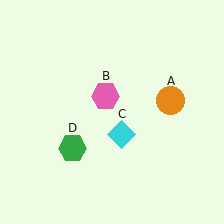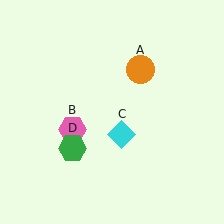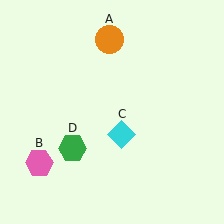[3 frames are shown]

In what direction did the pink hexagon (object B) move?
The pink hexagon (object B) moved down and to the left.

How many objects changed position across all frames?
2 objects changed position: orange circle (object A), pink hexagon (object B).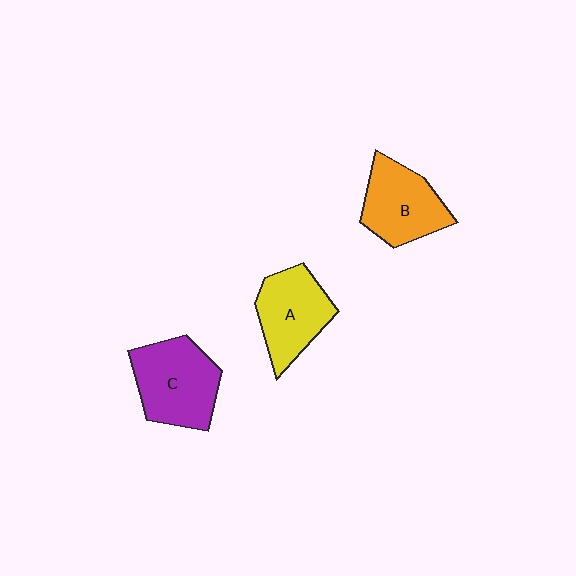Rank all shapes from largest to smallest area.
From largest to smallest: C (purple), B (orange), A (yellow).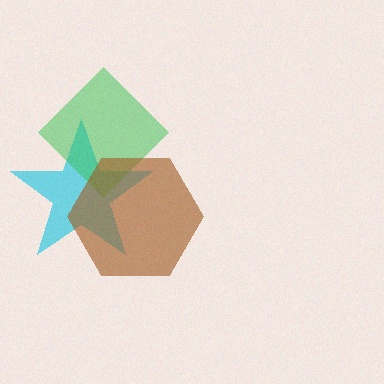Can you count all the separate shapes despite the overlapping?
Yes, there are 3 separate shapes.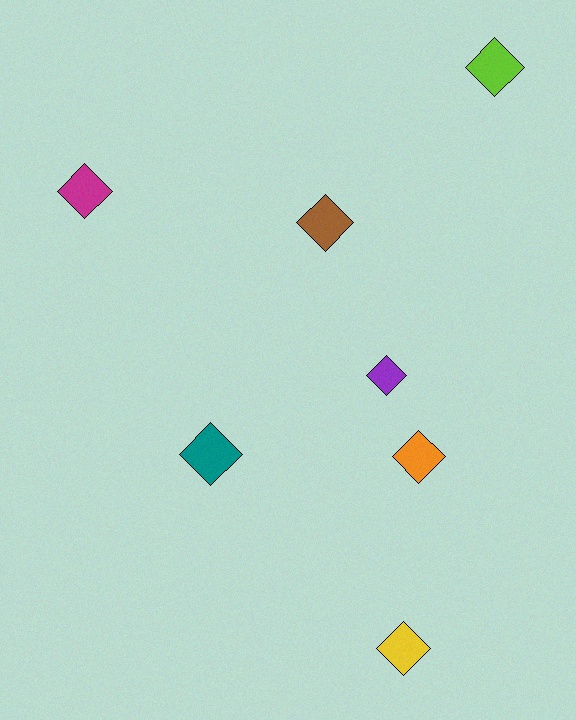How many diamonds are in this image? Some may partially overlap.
There are 7 diamonds.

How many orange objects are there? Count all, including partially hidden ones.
There is 1 orange object.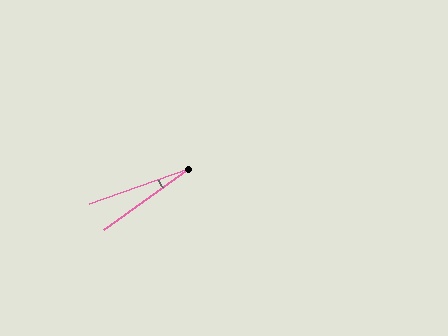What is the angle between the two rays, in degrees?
Approximately 16 degrees.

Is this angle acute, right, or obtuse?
It is acute.